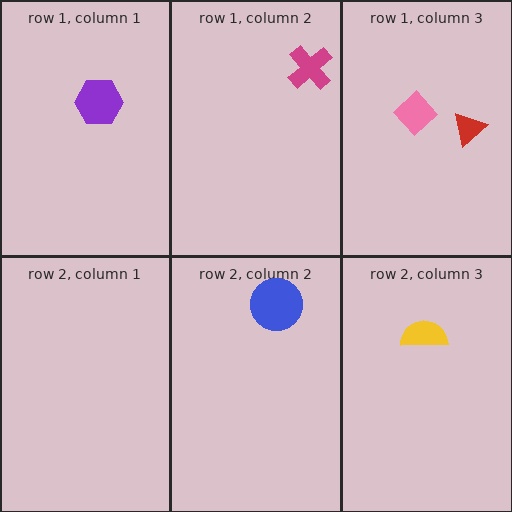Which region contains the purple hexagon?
The row 1, column 1 region.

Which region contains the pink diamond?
The row 1, column 3 region.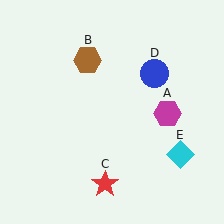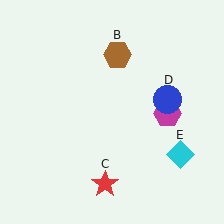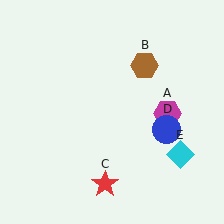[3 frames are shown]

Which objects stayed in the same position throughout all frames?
Magenta hexagon (object A) and red star (object C) and cyan diamond (object E) remained stationary.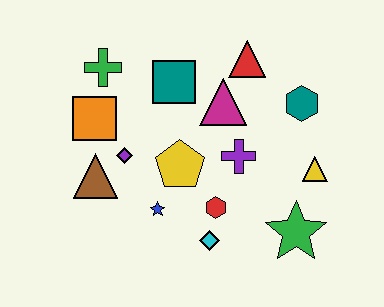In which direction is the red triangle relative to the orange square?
The red triangle is to the right of the orange square.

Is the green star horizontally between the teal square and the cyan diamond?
No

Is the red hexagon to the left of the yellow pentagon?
No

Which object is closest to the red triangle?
The magenta triangle is closest to the red triangle.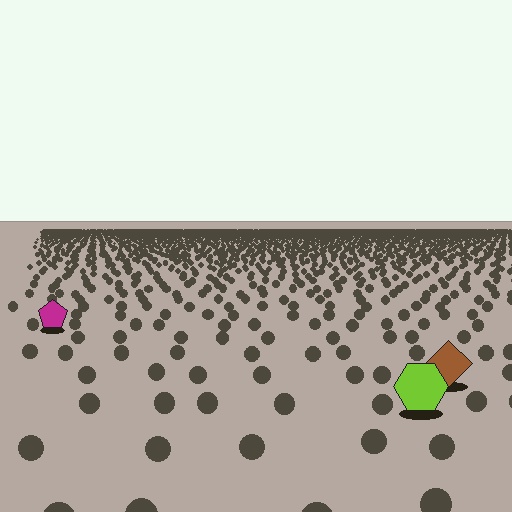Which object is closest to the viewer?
The lime hexagon is closest. The texture marks near it are larger and more spread out.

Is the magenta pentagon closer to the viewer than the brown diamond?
No. The brown diamond is closer — you can tell from the texture gradient: the ground texture is coarser near it.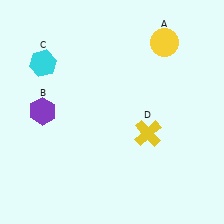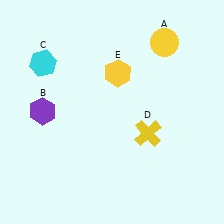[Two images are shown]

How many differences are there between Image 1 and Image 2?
There is 1 difference between the two images.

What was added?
A yellow hexagon (E) was added in Image 2.